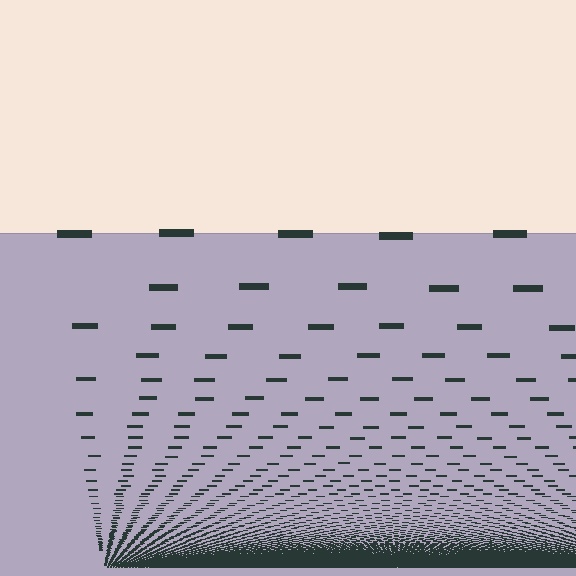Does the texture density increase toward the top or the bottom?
Density increases toward the bottom.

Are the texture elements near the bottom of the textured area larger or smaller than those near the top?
Smaller. The gradient is inverted — elements near the bottom are smaller and denser.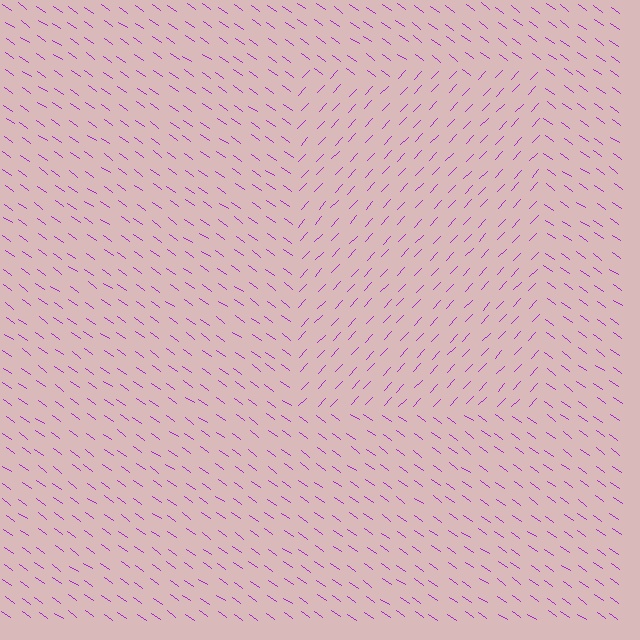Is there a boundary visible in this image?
Yes, there is a texture boundary formed by a change in line orientation.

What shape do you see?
I see a rectangle.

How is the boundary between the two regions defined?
The boundary is defined purely by a change in line orientation (approximately 82 degrees difference). All lines are the same color and thickness.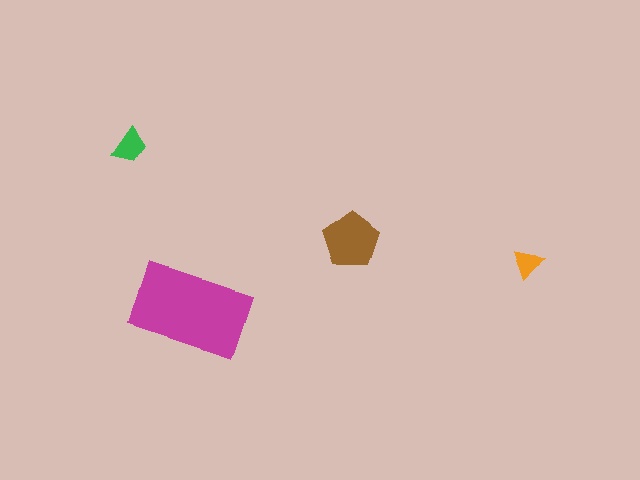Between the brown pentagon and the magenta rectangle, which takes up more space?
The magenta rectangle.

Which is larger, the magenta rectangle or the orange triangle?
The magenta rectangle.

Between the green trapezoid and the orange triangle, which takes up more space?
The green trapezoid.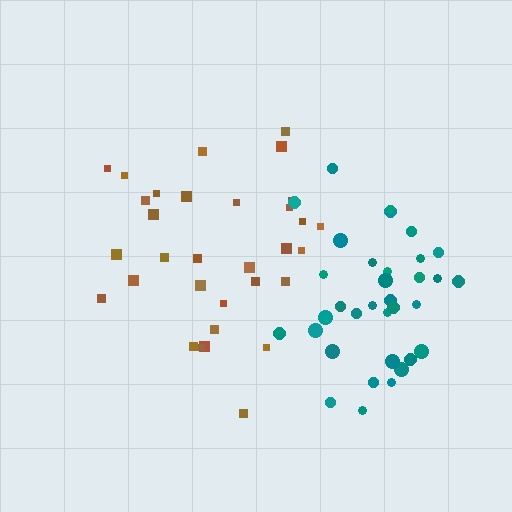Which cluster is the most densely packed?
Teal.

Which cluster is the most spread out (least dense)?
Brown.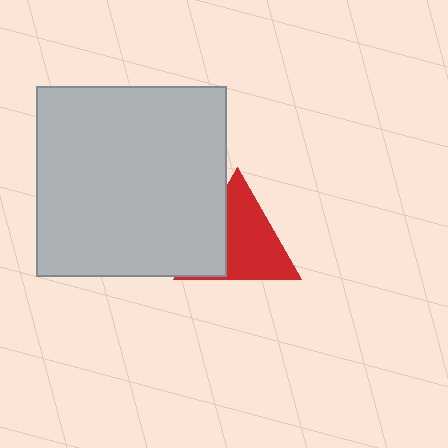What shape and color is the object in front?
The object in front is a light gray square.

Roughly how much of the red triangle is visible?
Most of it is visible (roughly 66%).